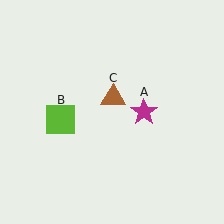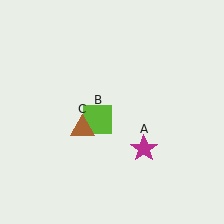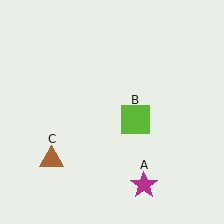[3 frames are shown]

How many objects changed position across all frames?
3 objects changed position: magenta star (object A), lime square (object B), brown triangle (object C).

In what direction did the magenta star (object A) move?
The magenta star (object A) moved down.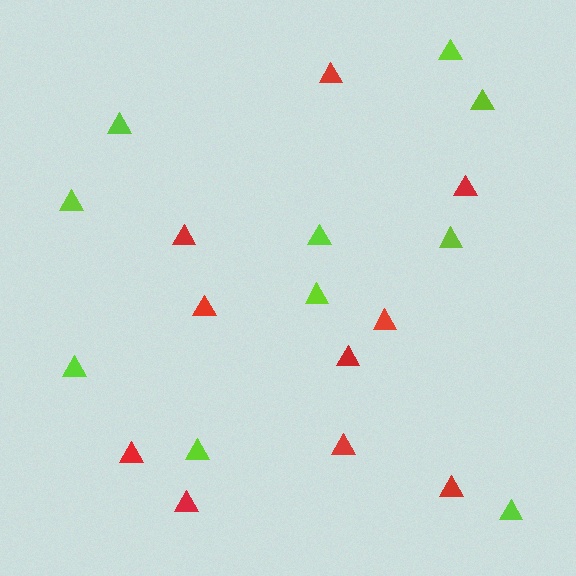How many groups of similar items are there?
There are 2 groups: one group of red triangles (10) and one group of lime triangles (10).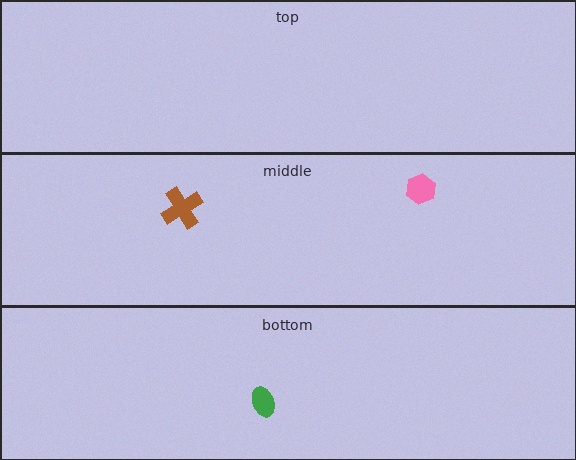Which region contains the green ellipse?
The bottom region.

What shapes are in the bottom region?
The green ellipse.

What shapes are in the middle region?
The brown cross, the pink hexagon.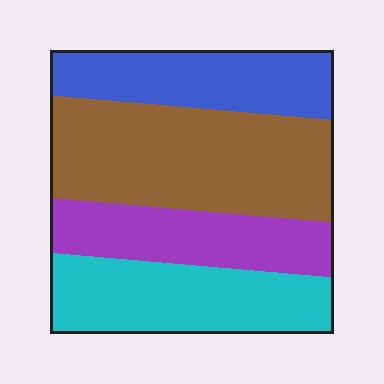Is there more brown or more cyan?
Brown.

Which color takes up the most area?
Brown, at roughly 35%.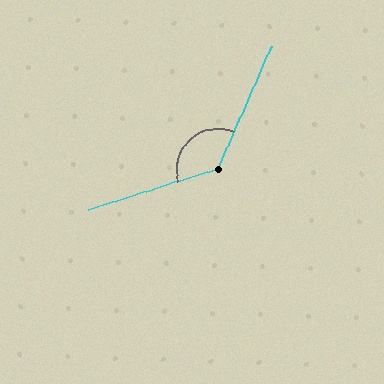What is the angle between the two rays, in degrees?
Approximately 131 degrees.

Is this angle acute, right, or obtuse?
It is obtuse.